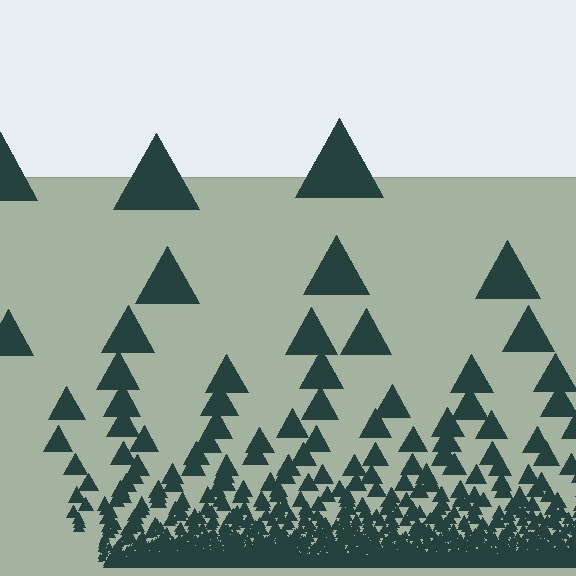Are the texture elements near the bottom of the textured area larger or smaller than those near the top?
Smaller. The gradient is inverted — elements near the bottom are smaller and denser.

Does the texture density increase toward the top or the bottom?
Density increases toward the bottom.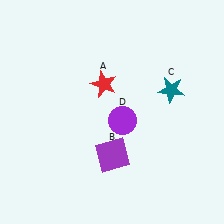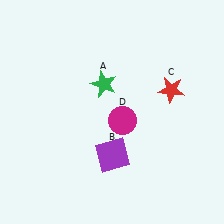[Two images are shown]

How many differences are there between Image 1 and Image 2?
There are 3 differences between the two images.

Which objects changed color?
A changed from red to green. C changed from teal to red. D changed from purple to magenta.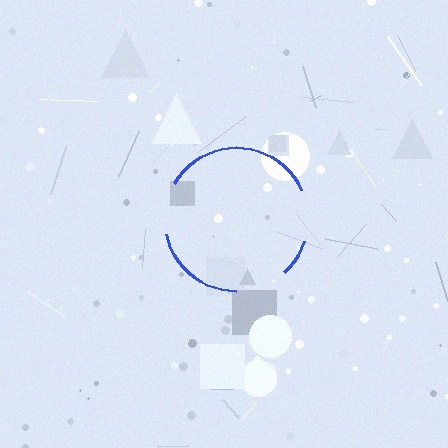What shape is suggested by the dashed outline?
The dashed outline suggests a circle.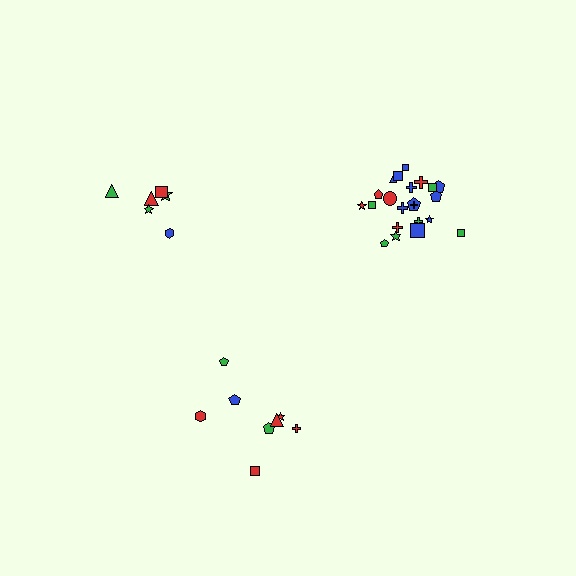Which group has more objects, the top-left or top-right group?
The top-right group.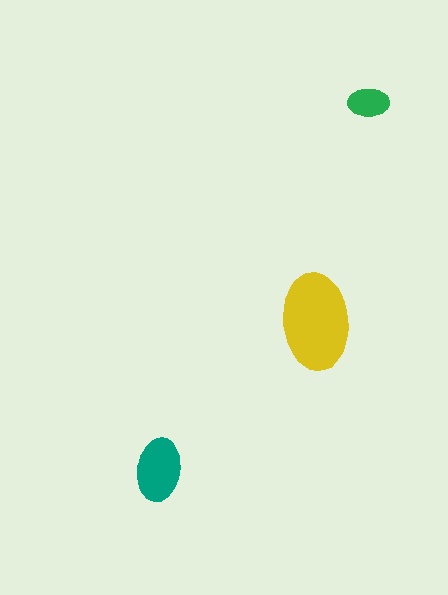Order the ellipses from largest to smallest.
the yellow one, the teal one, the green one.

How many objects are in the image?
There are 3 objects in the image.